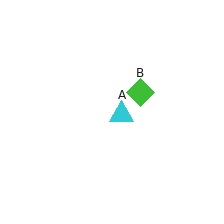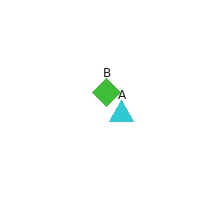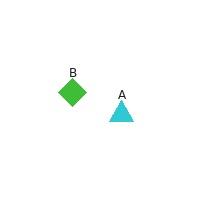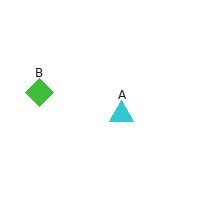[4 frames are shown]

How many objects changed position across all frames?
1 object changed position: green diamond (object B).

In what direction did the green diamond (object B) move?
The green diamond (object B) moved left.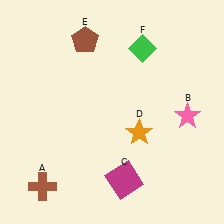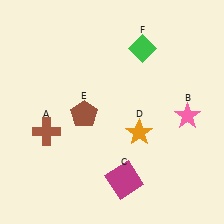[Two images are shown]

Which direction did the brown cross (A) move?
The brown cross (A) moved up.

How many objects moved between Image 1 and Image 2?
2 objects moved between the two images.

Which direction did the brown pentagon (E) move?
The brown pentagon (E) moved down.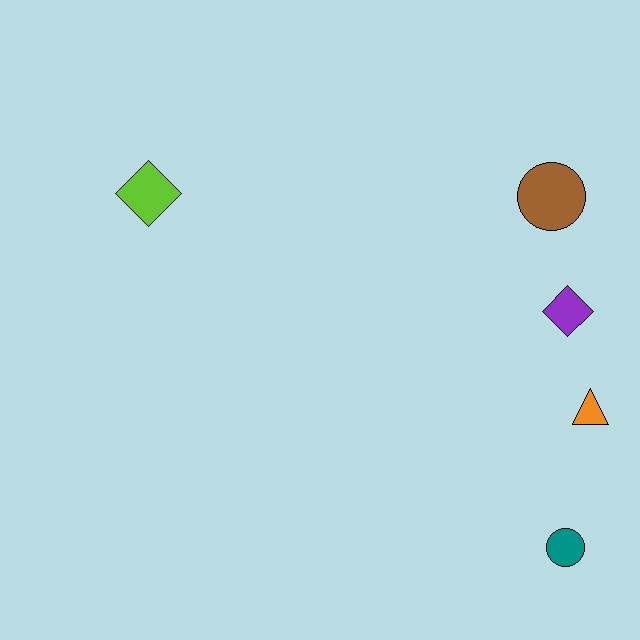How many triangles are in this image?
There is 1 triangle.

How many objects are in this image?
There are 5 objects.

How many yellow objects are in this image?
There are no yellow objects.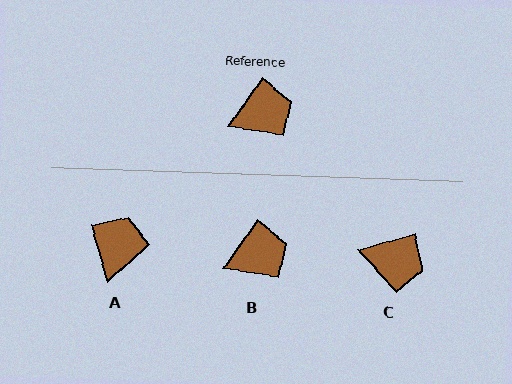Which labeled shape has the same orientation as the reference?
B.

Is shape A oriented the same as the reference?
No, it is off by about 51 degrees.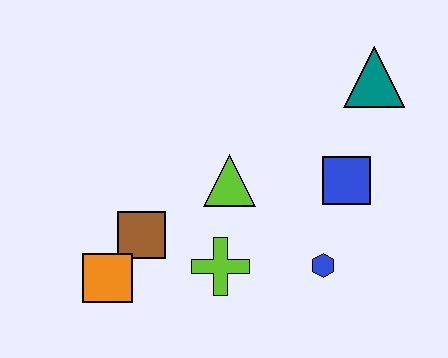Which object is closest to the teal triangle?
The blue square is closest to the teal triangle.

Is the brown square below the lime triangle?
Yes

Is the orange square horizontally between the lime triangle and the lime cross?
No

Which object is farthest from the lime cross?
The teal triangle is farthest from the lime cross.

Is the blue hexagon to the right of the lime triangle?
Yes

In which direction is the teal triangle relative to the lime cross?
The teal triangle is above the lime cross.